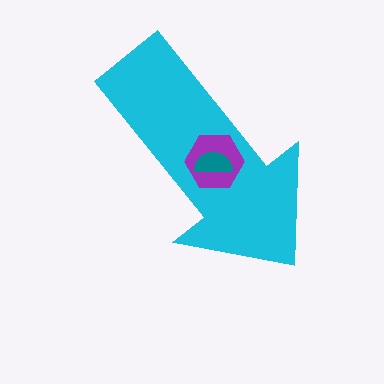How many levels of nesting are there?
3.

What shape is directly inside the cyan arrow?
The purple hexagon.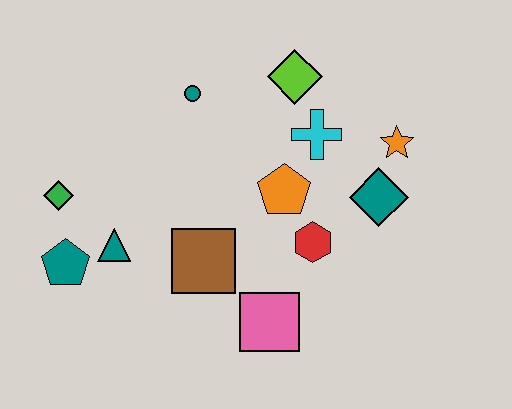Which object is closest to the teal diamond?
The orange star is closest to the teal diamond.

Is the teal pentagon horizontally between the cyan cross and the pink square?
No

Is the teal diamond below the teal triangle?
No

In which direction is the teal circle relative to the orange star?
The teal circle is to the left of the orange star.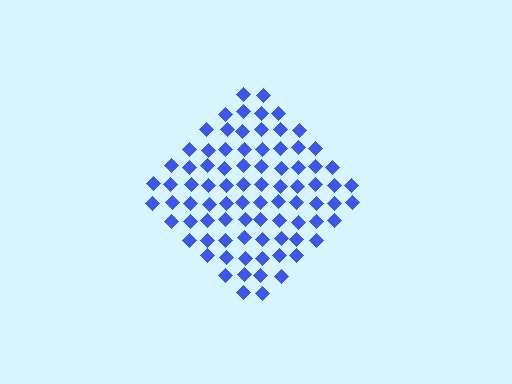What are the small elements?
The small elements are diamonds.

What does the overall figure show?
The overall figure shows a diamond.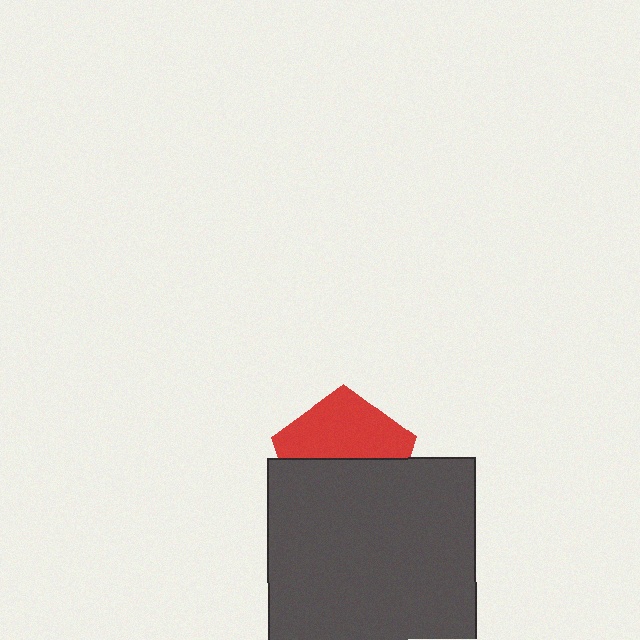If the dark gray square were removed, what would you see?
You would see the complete red pentagon.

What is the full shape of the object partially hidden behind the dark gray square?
The partially hidden object is a red pentagon.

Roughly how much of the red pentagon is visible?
About half of it is visible (roughly 48%).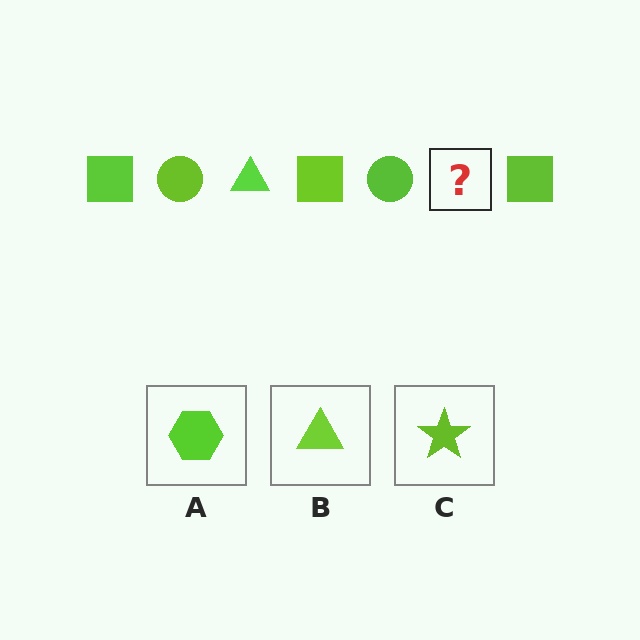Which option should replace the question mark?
Option B.